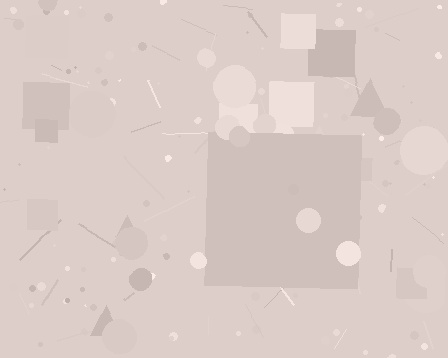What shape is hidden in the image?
A square is hidden in the image.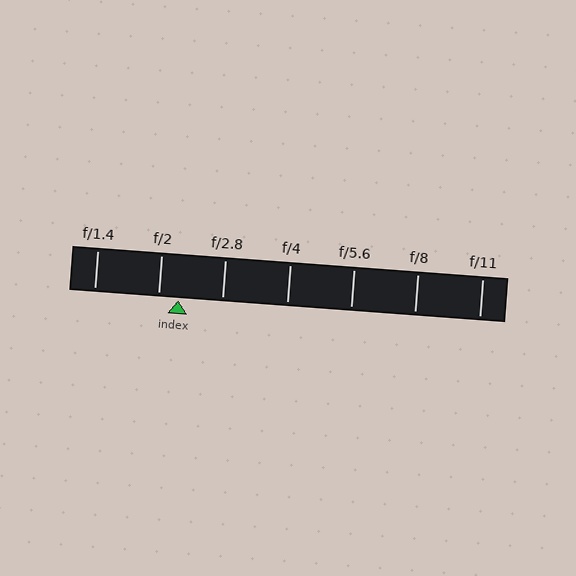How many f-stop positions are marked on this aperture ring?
There are 7 f-stop positions marked.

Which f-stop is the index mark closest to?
The index mark is closest to f/2.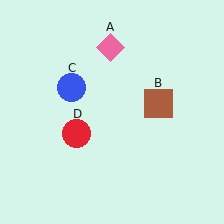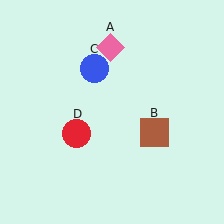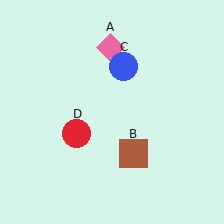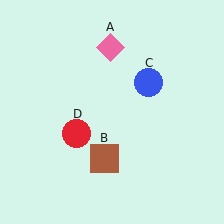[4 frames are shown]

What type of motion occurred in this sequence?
The brown square (object B), blue circle (object C) rotated clockwise around the center of the scene.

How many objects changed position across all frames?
2 objects changed position: brown square (object B), blue circle (object C).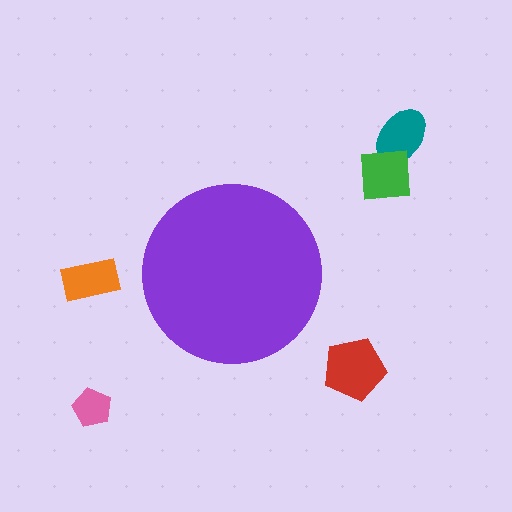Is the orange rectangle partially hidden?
No, the orange rectangle is fully visible.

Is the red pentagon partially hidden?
No, the red pentagon is fully visible.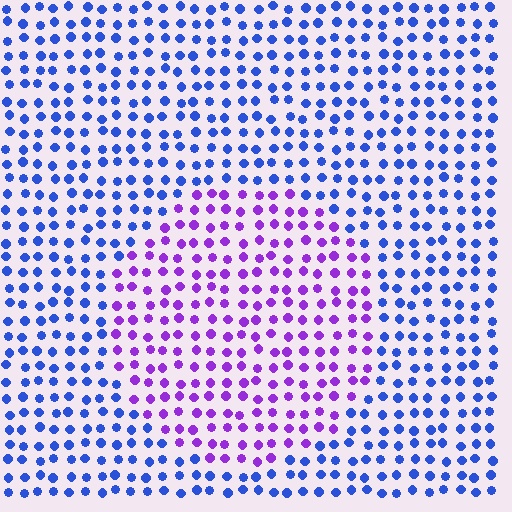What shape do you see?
I see a circle.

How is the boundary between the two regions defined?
The boundary is defined purely by a slight shift in hue (about 50 degrees). Spacing, size, and orientation are identical on both sides.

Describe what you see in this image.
The image is filled with small blue elements in a uniform arrangement. A circle-shaped region is visible where the elements are tinted to a slightly different hue, forming a subtle color boundary.